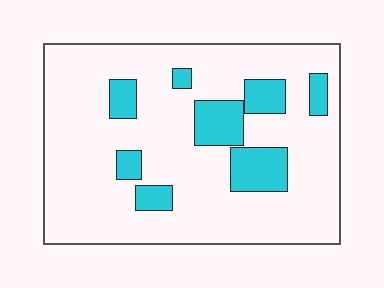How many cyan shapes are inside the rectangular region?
8.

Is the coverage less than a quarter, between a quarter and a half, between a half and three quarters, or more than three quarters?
Less than a quarter.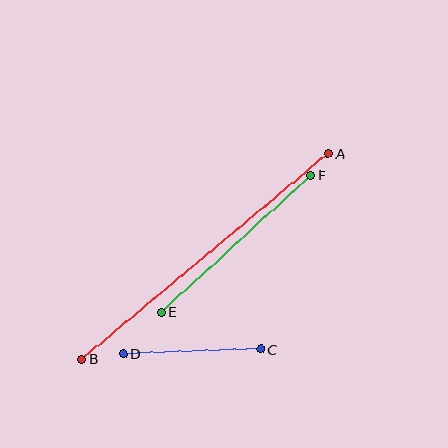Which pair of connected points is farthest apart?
Points A and B are farthest apart.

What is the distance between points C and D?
The distance is approximately 137 pixels.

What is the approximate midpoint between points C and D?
The midpoint is at approximately (192, 351) pixels.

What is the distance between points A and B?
The distance is approximately 321 pixels.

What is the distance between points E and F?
The distance is approximately 203 pixels.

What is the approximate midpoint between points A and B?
The midpoint is at approximately (205, 256) pixels.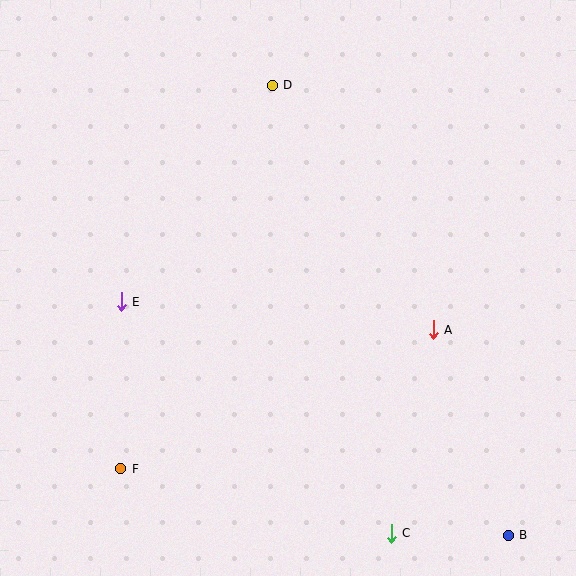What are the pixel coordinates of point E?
Point E is at (121, 302).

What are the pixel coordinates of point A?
Point A is at (433, 330).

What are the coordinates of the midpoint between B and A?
The midpoint between B and A is at (471, 433).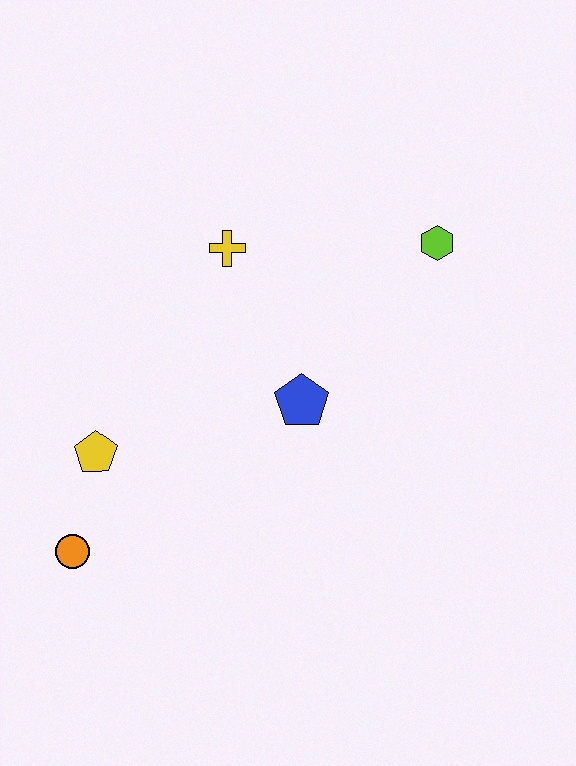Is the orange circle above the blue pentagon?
No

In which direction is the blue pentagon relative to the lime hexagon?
The blue pentagon is below the lime hexagon.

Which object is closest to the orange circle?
The yellow pentagon is closest to the orange circle.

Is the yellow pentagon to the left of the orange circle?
No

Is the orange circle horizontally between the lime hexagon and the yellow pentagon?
No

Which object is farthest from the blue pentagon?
The orange circle is farthest from the blue pentagon.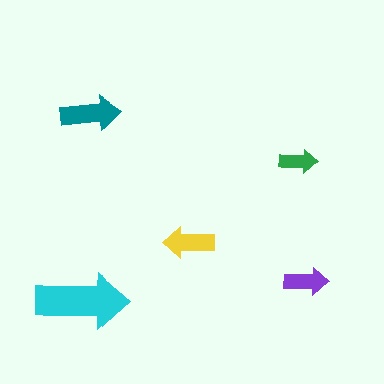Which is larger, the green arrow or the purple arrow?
The purple one.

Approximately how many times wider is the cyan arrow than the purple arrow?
About 2 times wider.